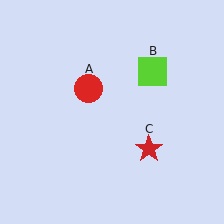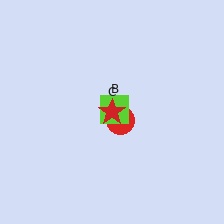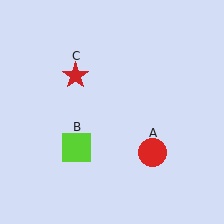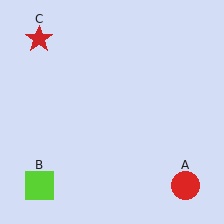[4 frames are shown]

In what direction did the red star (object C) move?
The red star (object C) moved up and to the left.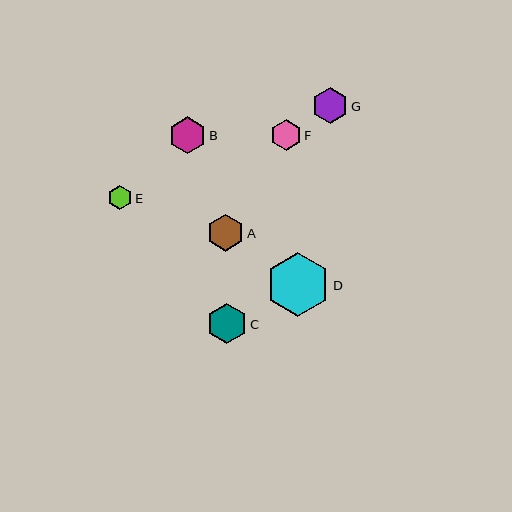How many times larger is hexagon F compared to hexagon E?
Hexagon F is approximately 1.2 times the size of hexagon E.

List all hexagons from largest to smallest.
From largest to smallest: D, C, B, A, G, F, E.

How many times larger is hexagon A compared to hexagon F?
Hexagon A is approximately 1.2 times the size of hexagon F.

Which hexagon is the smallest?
Hexagon E is the smallest with a size of approximately 24 pixels.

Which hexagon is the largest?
Hexagon D is the largest with a size of approximately 64 pixels.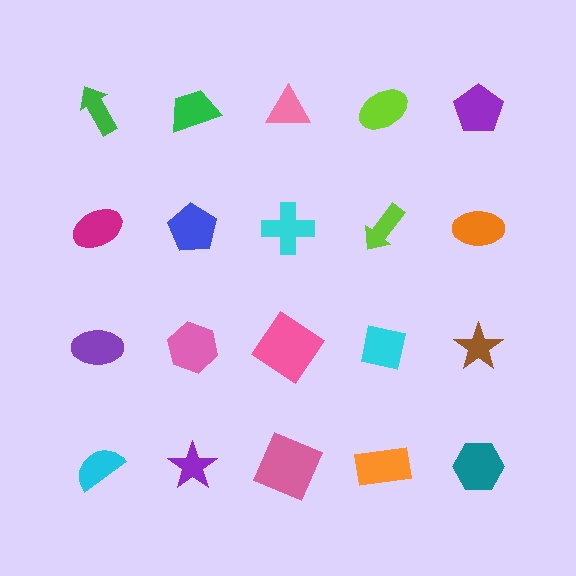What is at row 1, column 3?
A pink triangle.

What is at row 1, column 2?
A green trapezoid.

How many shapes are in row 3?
5 shapes.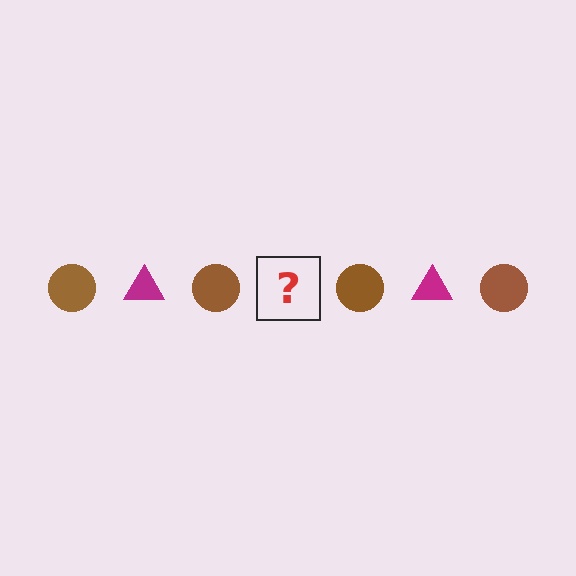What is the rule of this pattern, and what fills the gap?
The rule is that the pattern alternates between brown circle and magenta triangle. The gap should be filled with a magenta triangle.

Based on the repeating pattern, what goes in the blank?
The blank should be a magenta triangle.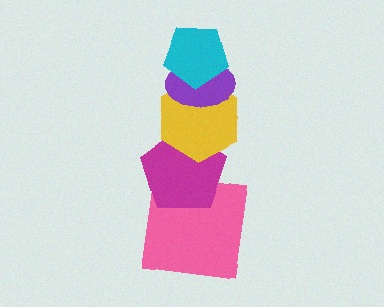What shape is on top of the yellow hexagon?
The purple ellipse is on top of the yellow hexagon.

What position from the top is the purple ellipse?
The purple ellipse is 2nd from the top.